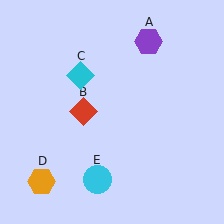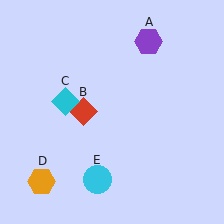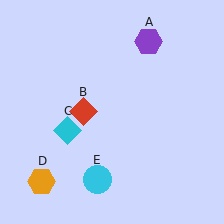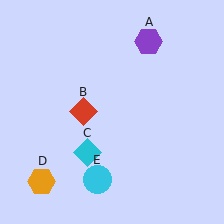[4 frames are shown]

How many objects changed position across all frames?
1 object changed position: cyan diamond (object C).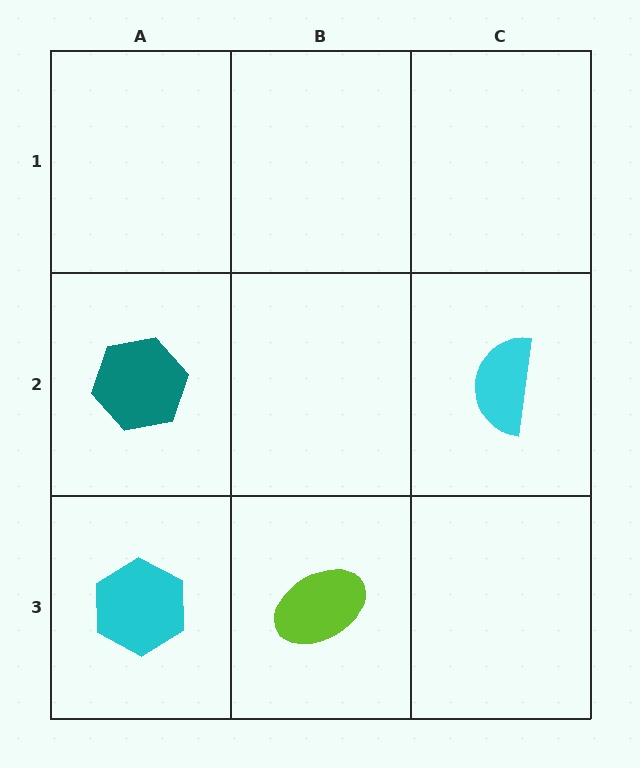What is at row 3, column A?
A cyan hexagon.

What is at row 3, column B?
A lime ellipse.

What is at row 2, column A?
A teal hexagon.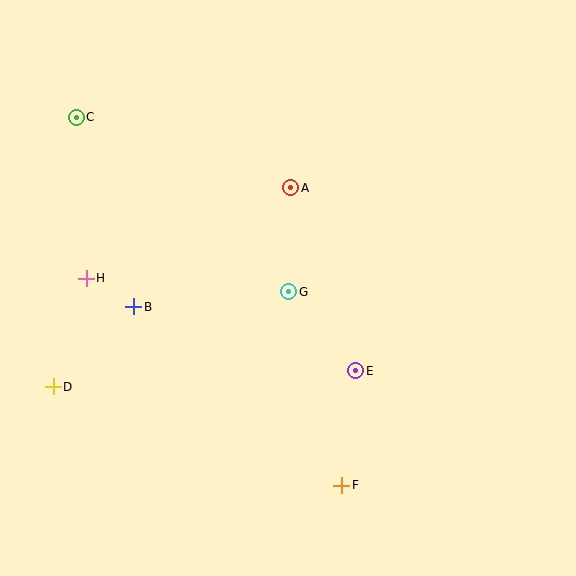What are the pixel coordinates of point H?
Point H is at (86, 278).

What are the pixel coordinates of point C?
Point C is at (76, 117).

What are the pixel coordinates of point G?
Point G is at (289, 292).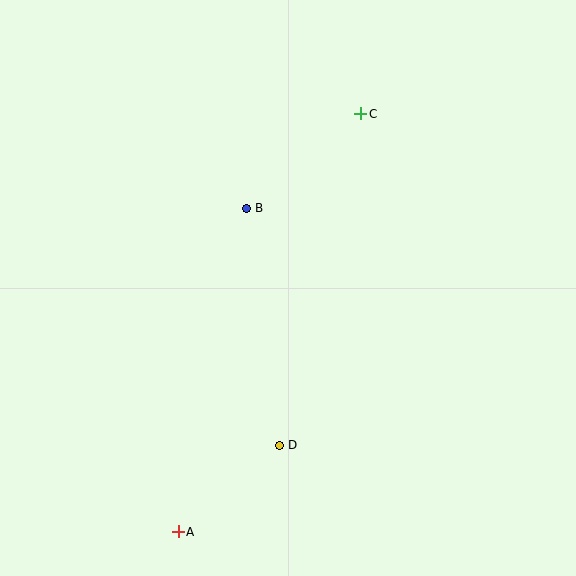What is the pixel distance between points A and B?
The distance between A and B is 331 pixels.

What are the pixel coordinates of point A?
Point A is at (178, 532).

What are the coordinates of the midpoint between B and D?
The midpoint between B and D is at (263, 327).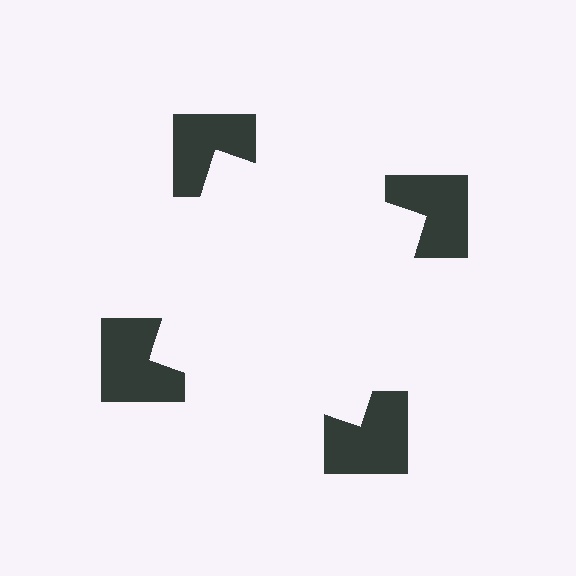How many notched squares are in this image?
There are 4 — one at each vertex of the illusory square.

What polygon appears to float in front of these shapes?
An illusory square — its edges are inferred from the aligned wedge cuts in the notched squares, not physically drawn.